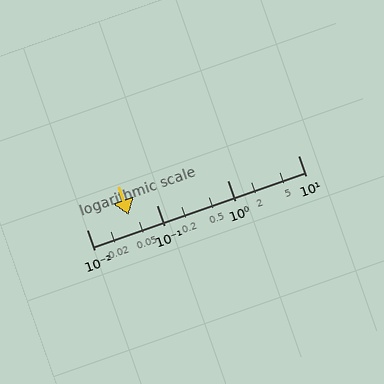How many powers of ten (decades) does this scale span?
The scale spans 3 decades, from 0.01 to 10.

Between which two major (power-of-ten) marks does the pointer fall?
The pointer is between 0.01 and 0.1.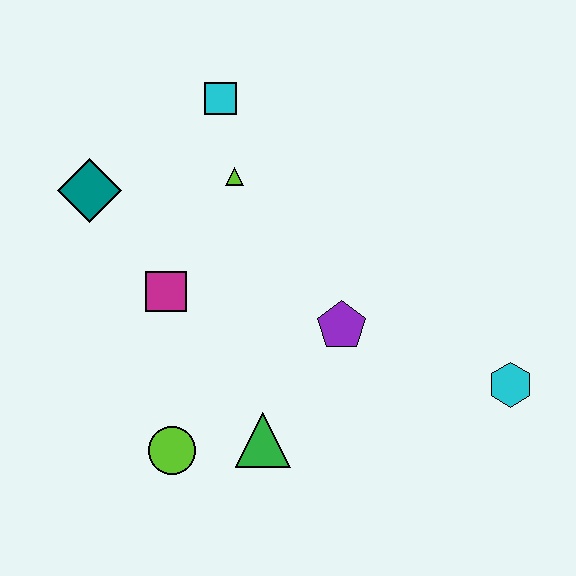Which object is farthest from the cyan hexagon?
The teal diamond is farthest from the cyan hexagon.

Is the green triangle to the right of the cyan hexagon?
No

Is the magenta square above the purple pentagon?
Yes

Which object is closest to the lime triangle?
The cyan square is closest to the lime triangle.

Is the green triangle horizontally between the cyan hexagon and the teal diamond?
Yes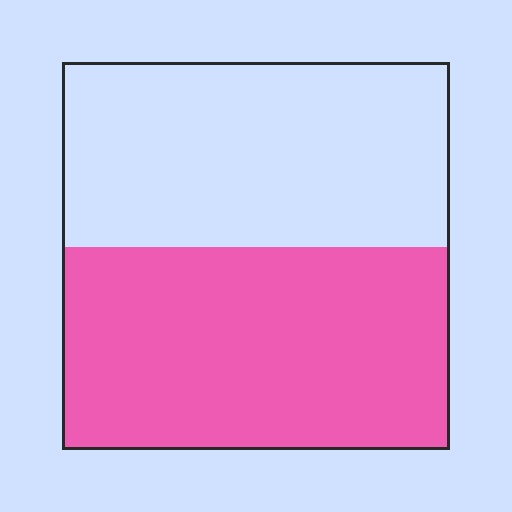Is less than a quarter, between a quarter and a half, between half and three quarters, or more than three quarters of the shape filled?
Between half and three quarters.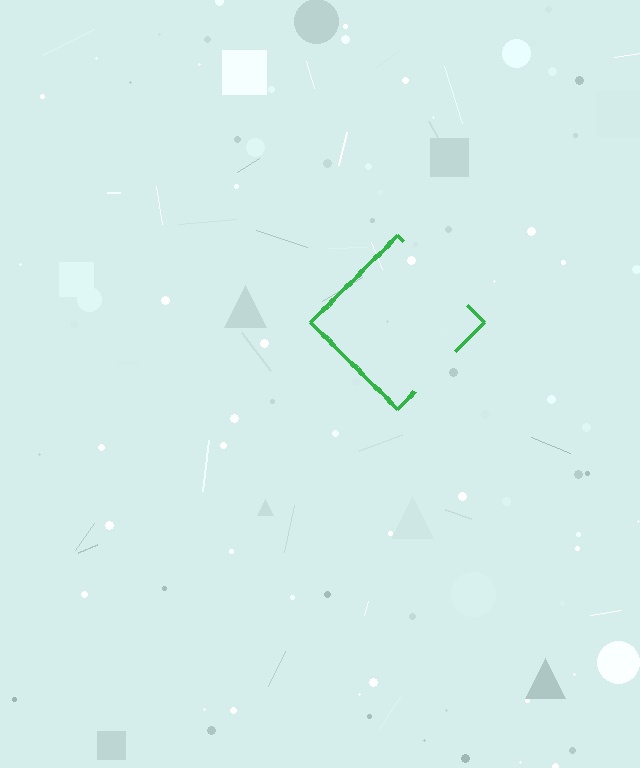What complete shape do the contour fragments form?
The contour fragments form a diamond.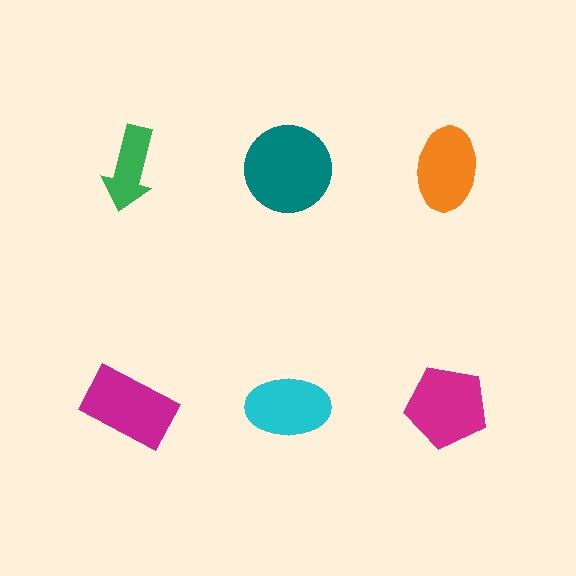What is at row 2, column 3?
A magenta pentagon.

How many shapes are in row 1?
3 shapes.